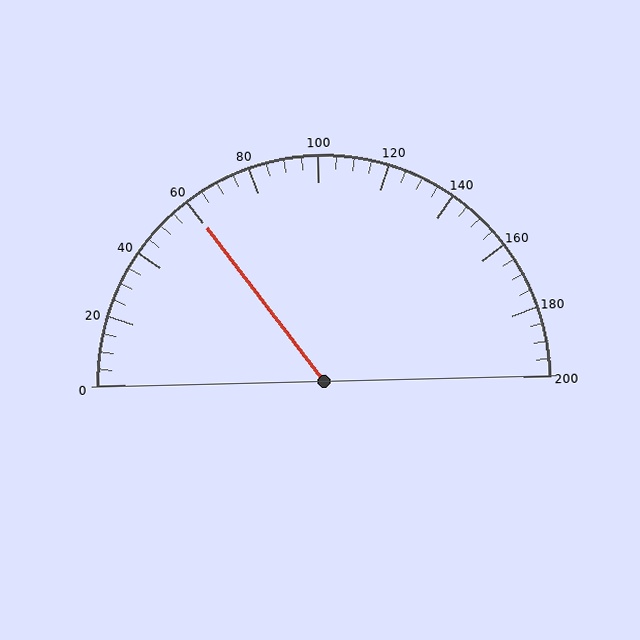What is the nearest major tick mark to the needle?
The nearest major tick mark is 60.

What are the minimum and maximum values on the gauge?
The gauge ranges from 0 to 200.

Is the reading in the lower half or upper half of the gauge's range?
The reading is in the lower half of the range (0 to 200).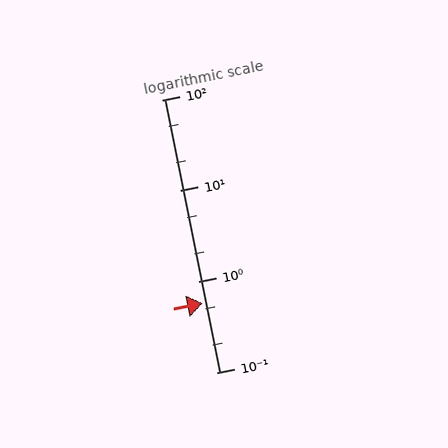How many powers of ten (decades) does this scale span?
The scale spans 3 decades, from 0.1 to 100.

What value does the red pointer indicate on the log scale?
The pointer indicates approximately 0.57.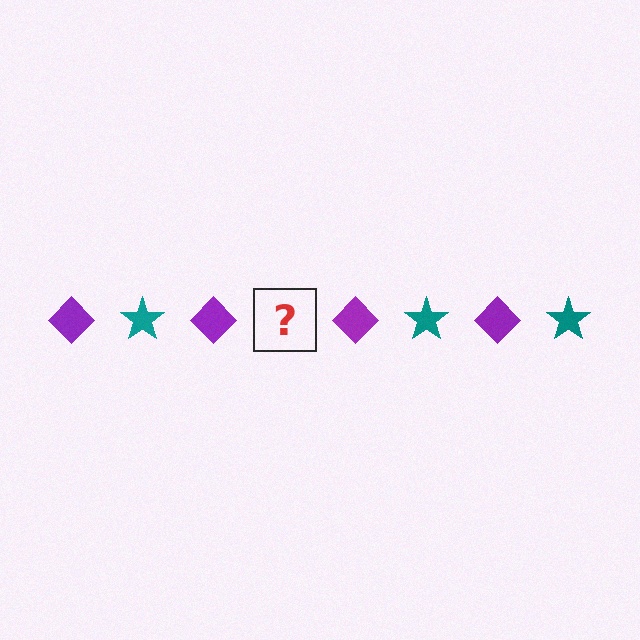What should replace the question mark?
The question mark should be replaced with a teal star.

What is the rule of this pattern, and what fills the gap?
The rule is that the pattern alternates between purple diamond and teal star. The gap should be filled with a teal star.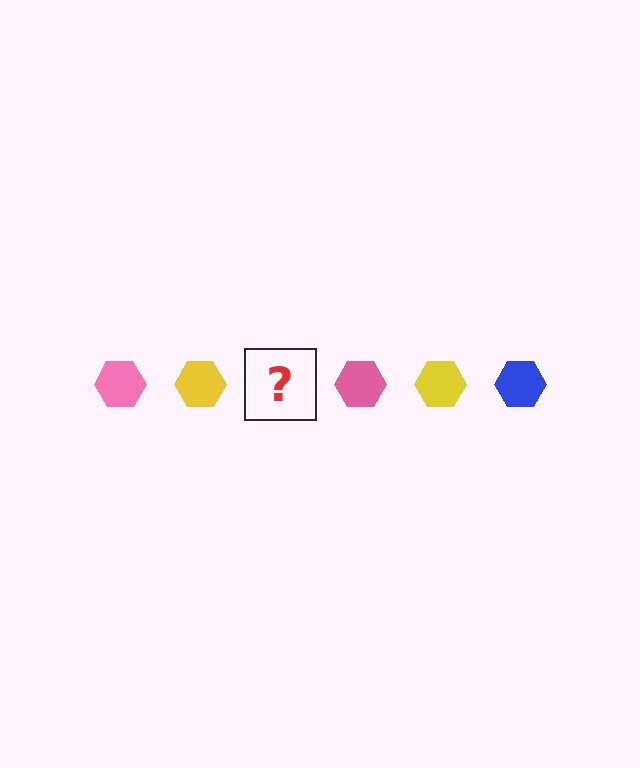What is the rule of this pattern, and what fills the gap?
The rule is that the pattern cycles through pink, yellow, blue hexagons. The gap should be filled with a blue hexagon.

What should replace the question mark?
The question mark should be replaced with a blue hexagon.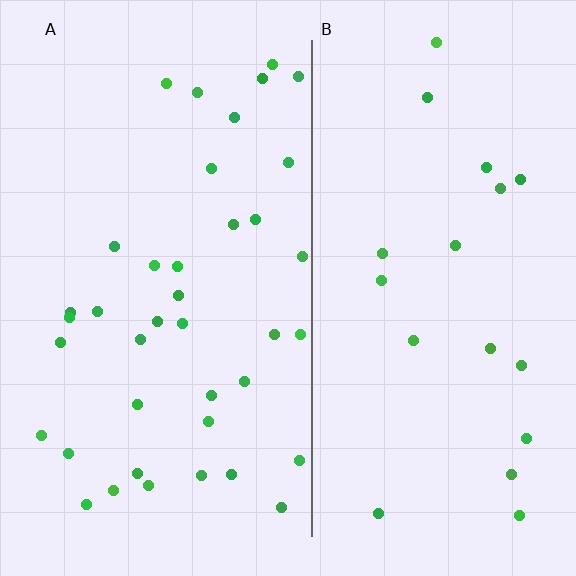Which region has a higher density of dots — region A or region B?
A (the left).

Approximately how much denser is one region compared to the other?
Approximately 2.1× — region A over region B.